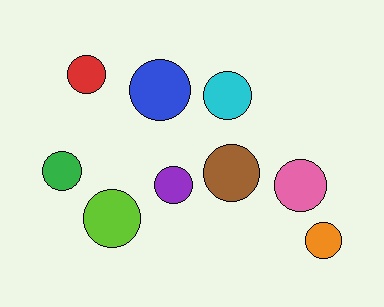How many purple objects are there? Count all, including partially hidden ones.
There is 1 purple object.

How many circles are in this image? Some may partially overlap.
There are 9 circles.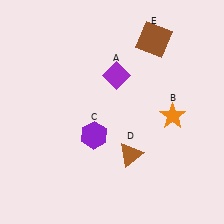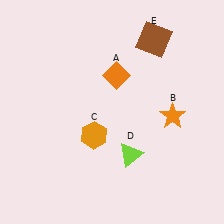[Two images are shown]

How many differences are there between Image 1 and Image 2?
There are 3 differences between the two images.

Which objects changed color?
A changed from purple to orange. C changed from purple to orange. D changed from brown to lime.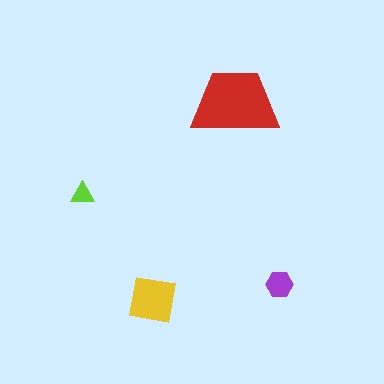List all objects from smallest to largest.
The lime triangle, the purple hexagon, the yellow square, the red trapezoid.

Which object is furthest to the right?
The purple hexagon is rightmost.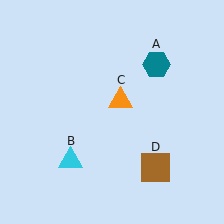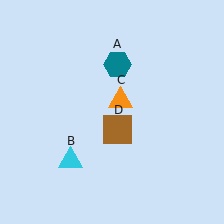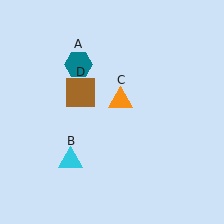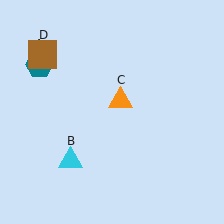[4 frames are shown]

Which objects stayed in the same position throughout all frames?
Cyan triangle (object B) and orange triangle (object C) remained stationary.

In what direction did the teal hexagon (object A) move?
The teal hexagon (object A) moved left.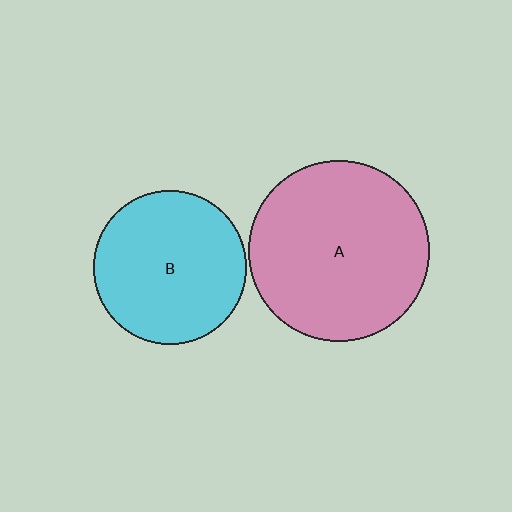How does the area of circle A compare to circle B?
Approximately 1.4 times.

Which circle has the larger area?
Circle A (pink).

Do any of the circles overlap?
No, none of the circles overlap.